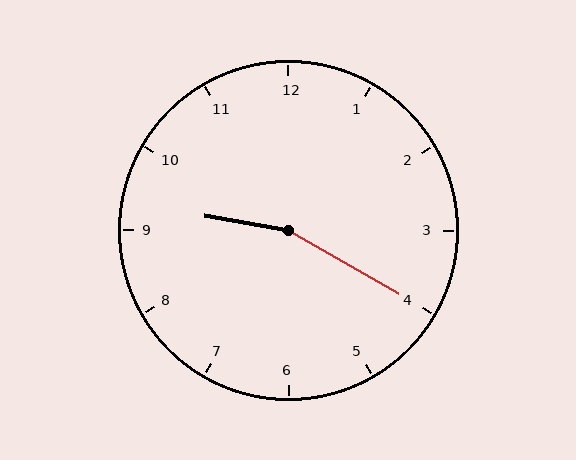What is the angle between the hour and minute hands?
Approximately 160 degrees.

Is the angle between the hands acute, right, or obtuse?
It is obtuse.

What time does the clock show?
9:20.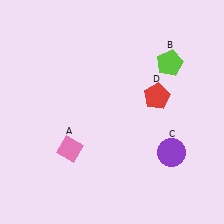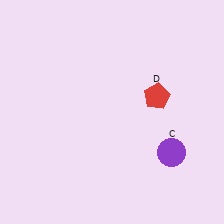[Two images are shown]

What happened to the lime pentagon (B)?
The lime pentagon (B) was removed in Image 2. It was in the top-right area of Image 1.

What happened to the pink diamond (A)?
The pink diamond (A) was removed in Image 2. It was in the bottom-left area of Image 1.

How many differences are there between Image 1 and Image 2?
There are 2 differences between the two images.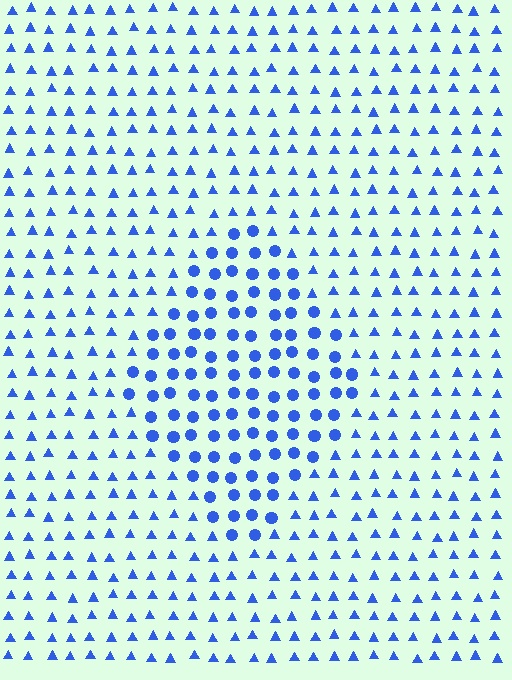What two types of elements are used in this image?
The image uses circles inside the diamond region and triangles outside it.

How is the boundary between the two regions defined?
The boundary is defined by a change in element shape: circles inside vs. triangles outside. All elements share the same color and spacing.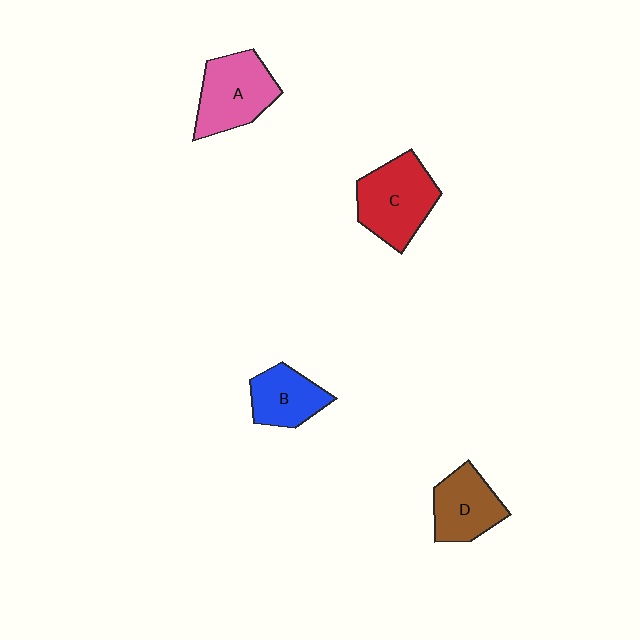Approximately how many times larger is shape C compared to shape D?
Approximately 1.3 times.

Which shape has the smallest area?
Shape B (blue).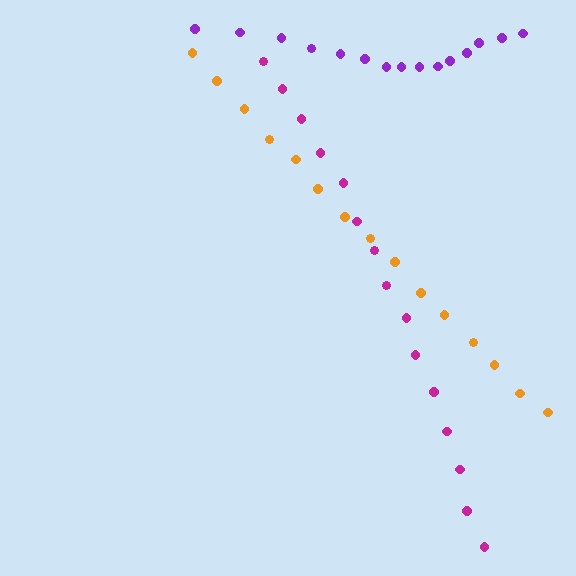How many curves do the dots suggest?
There are 3 distinct paths.